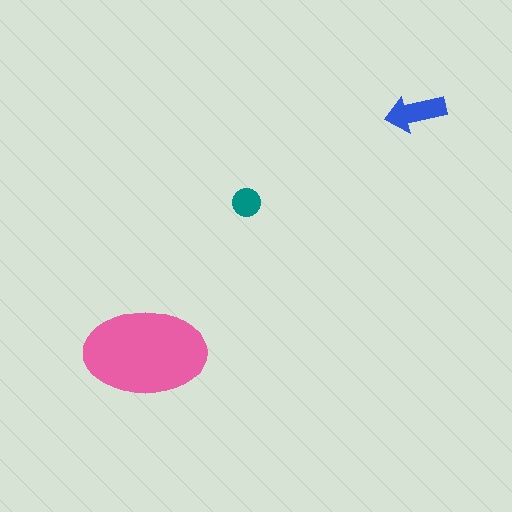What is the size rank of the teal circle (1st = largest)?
3rd.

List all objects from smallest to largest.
The teal circle, the blue arrow, the pink ellipse.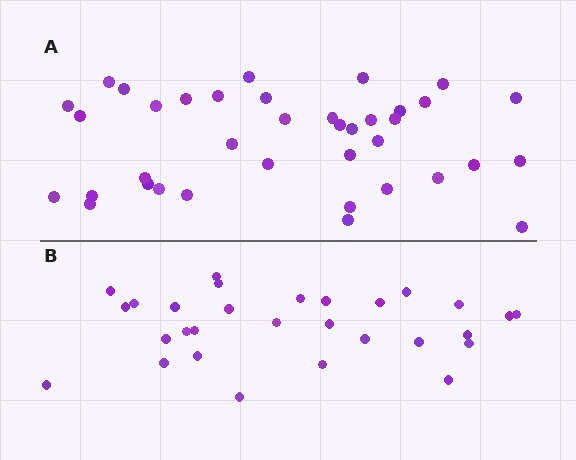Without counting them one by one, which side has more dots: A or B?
Region A (the top region) has more dots.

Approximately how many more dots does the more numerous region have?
Region A has roughly 8 or so more dots than region B.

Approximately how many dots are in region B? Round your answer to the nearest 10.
About 30 dots. (The exact count is 29, which rounds to 30.)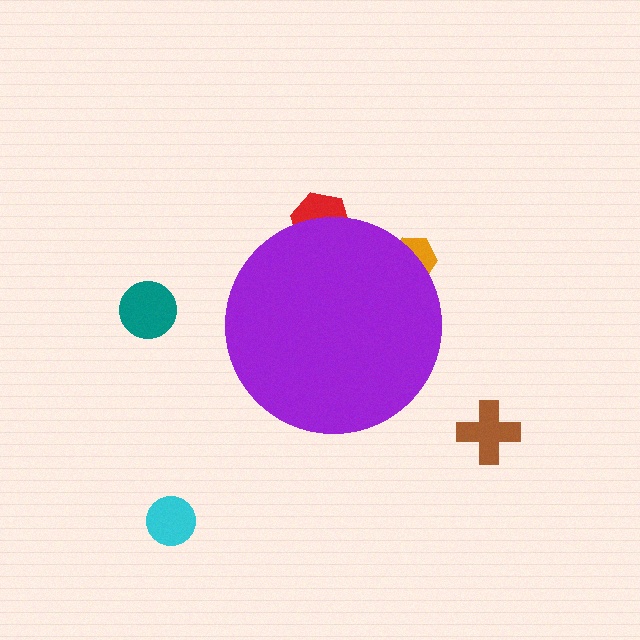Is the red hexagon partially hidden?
Yes, the red hexagon is partially hidden behind the purple circle.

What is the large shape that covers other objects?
A purple circle.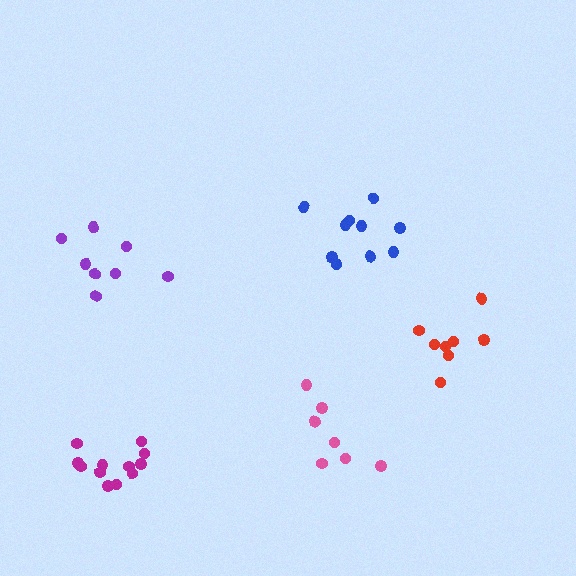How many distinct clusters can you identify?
There are 5 distinct clusters.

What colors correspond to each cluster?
The clusters are colored: pink, red, magenta, blue, purple.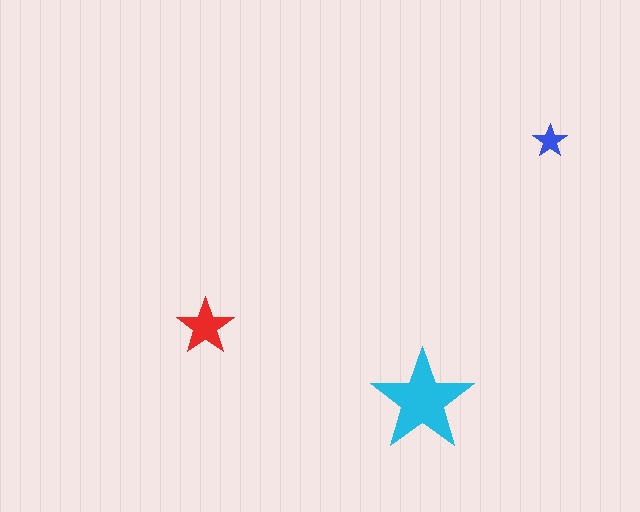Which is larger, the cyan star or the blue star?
The cyan one.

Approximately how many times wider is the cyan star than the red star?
About 2 times wider.